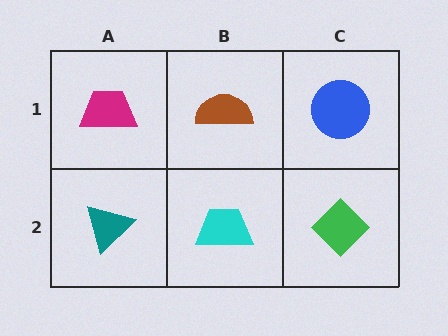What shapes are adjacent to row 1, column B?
A cyan trapezoid (row 2, column B), a magenta trapezoid (row 1, column A), a blue circle (row 1, column C).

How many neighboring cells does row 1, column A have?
2.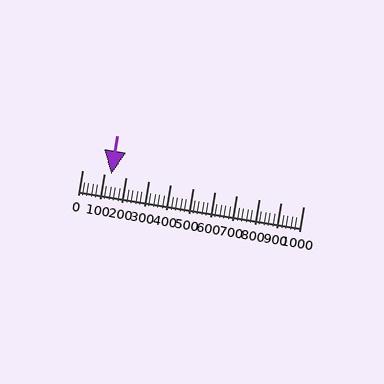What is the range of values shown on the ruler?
The ruler shows values from 0 to 1000.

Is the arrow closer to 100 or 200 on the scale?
The arrow is closer to 100.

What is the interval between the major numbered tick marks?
The major tick marks are spaced 100 units apart.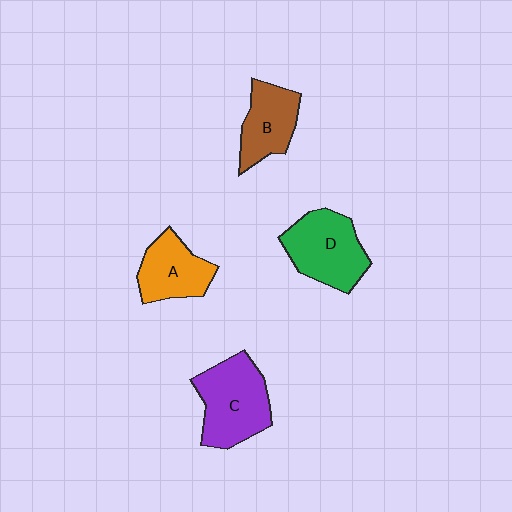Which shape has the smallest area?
Shape B (brown).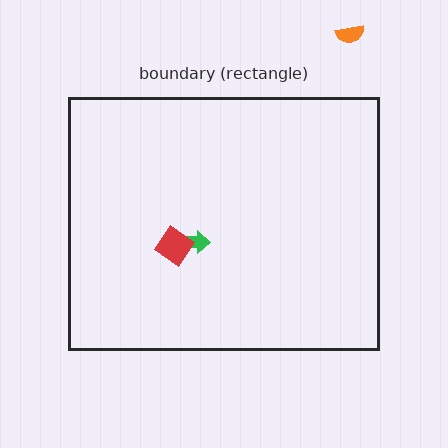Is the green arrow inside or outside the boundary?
Inside.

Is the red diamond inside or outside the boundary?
Inside.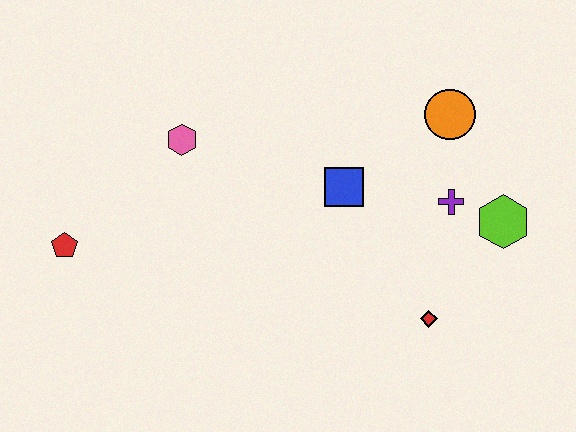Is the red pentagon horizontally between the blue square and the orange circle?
No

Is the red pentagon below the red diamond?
No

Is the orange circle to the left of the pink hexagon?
No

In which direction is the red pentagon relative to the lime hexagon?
The red pentagon is to the left of the lime hexagon.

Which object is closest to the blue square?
The purple cross is closest to the blue square.